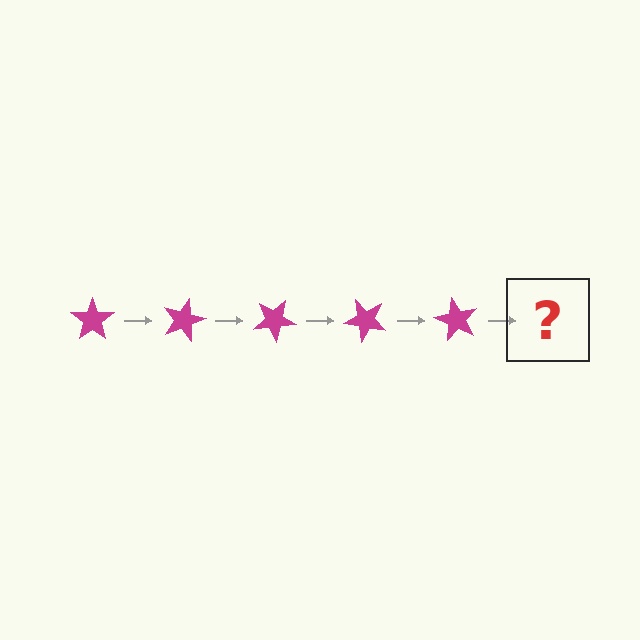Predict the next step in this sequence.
The next step is a magenta star rotated 75 degrees.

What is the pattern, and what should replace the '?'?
The pattern is that the star rotates 15 degrees each step. The '?' should be a magenta star rotated 75 degrees.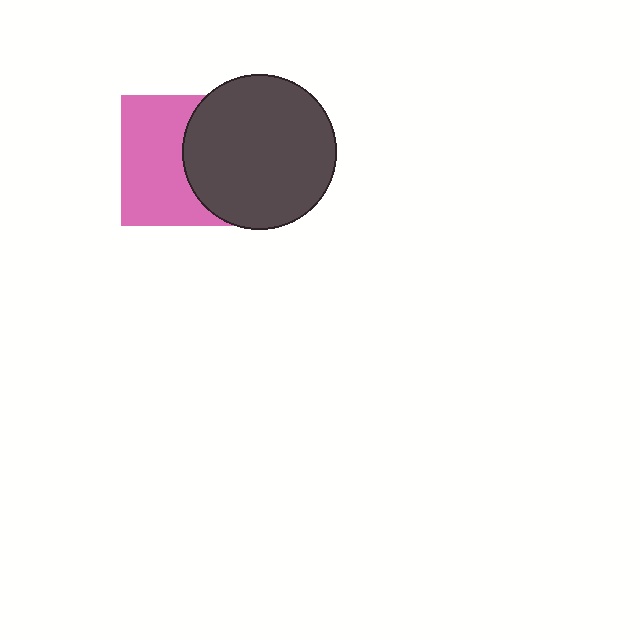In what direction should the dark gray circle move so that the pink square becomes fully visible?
The dark gray circle should move right. That is the shortest direction to clear the overlap and leave the pink square fully visible.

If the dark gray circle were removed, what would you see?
You would see the complete pink square.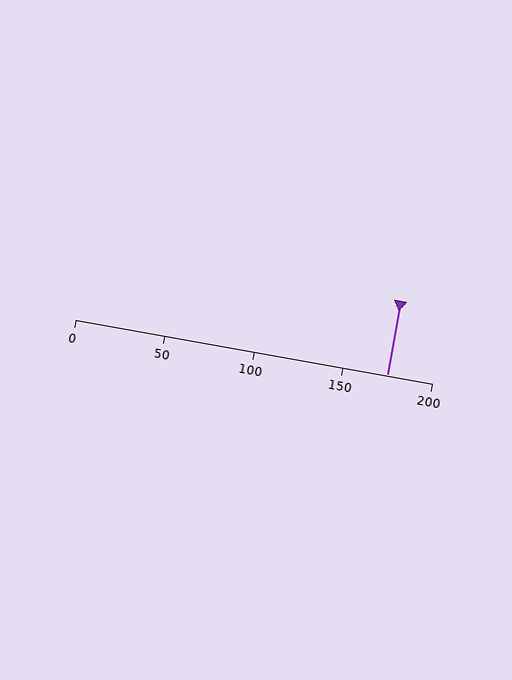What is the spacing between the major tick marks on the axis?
The major ticks are spaced 50 apart.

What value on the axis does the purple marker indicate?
The marker indicates approximately 175.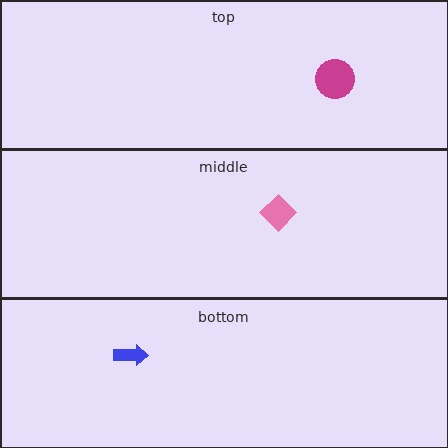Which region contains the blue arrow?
The bottom region.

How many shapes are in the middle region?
1.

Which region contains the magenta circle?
The top region.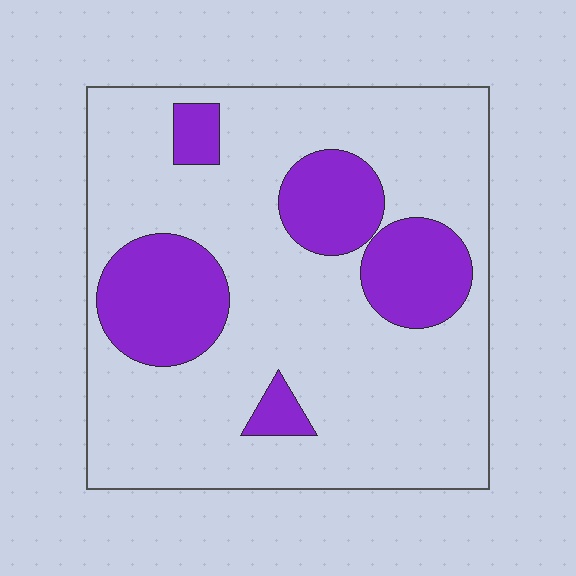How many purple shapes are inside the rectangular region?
5.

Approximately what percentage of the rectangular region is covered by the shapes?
Approximately 25%.